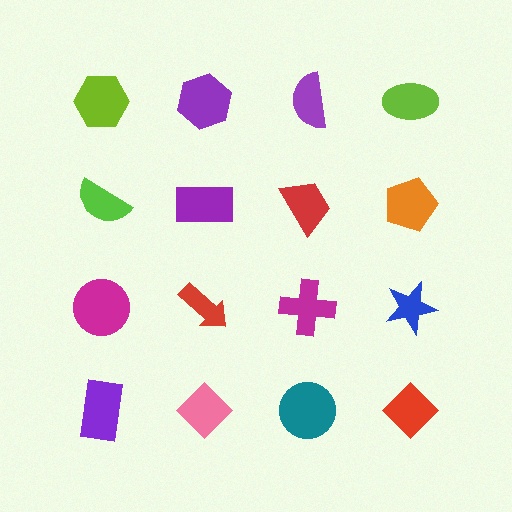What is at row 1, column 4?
A lime ellipse.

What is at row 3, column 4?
A blue star.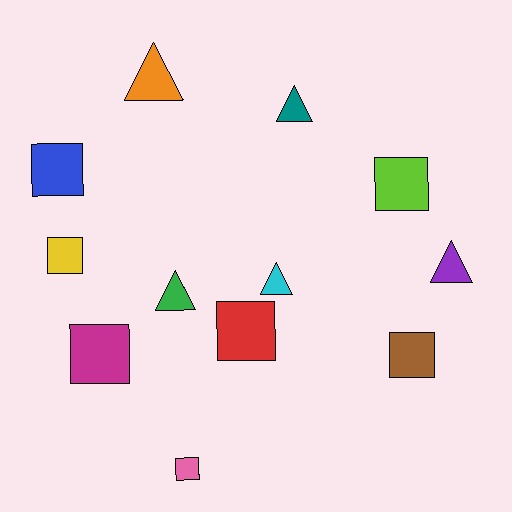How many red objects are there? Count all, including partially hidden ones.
There is 1 red object.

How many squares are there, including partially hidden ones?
There are 7 squares.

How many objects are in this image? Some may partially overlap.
There are 12 objects.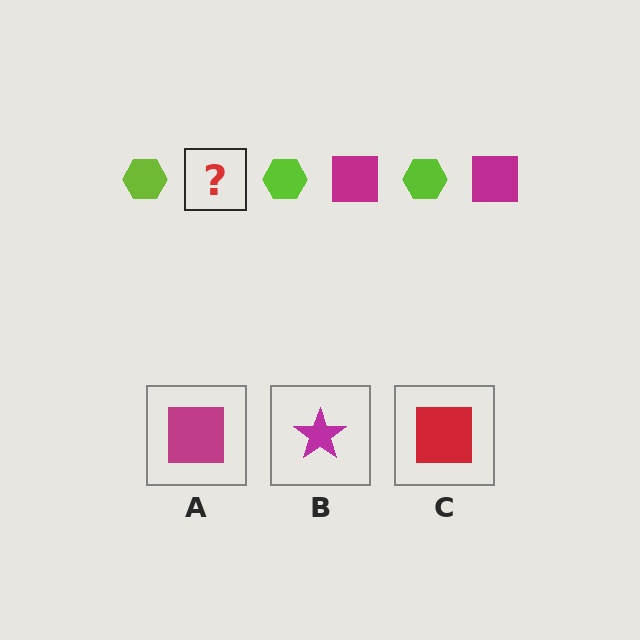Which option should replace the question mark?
Option A.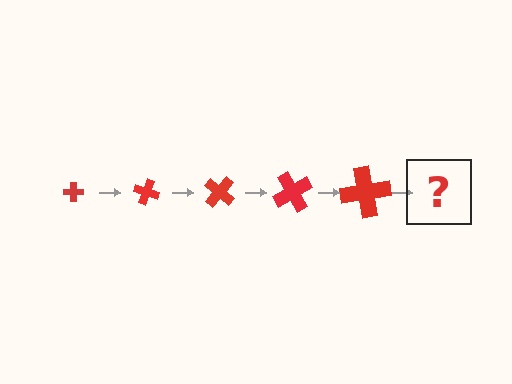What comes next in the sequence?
The next element should be a cross, larger than the previous one and rotated 100 degrees from the start.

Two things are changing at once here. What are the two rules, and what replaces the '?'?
The two rules are that the cross grows larger each step and it rotates 20 degrees each step. The '?' should be a cross, larger than the previous one and rotated 100 degrees from the start.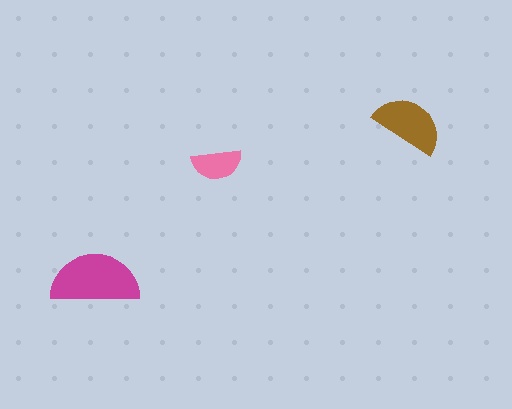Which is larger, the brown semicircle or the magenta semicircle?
The magenta one.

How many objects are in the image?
There are 3 objects in the image.